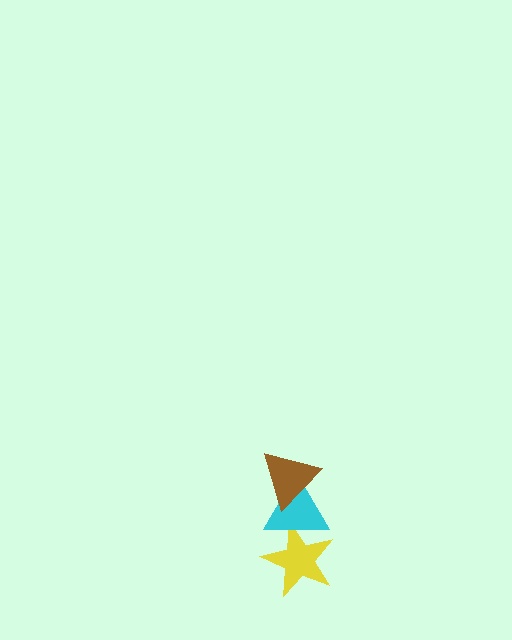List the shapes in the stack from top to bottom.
From top to bottom: the brown triangle, the cyan triangle, the yellow star.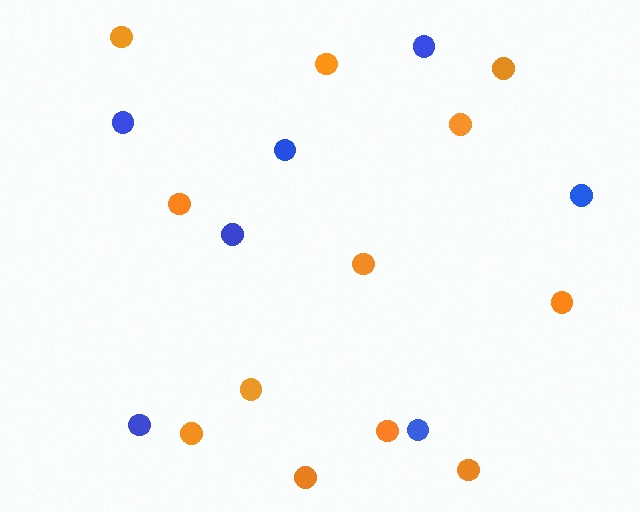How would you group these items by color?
There are 2 groups: one group of blue circles (7) and one group of orange circles (12).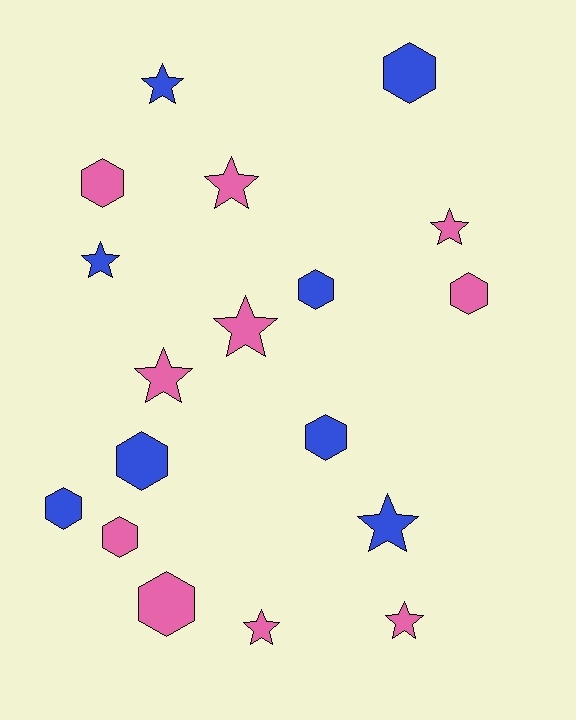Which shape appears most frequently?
Star, with 9 objects.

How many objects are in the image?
There are 18 objects.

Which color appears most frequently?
Pink, with 10 objects.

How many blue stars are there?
There are 3 blue stars.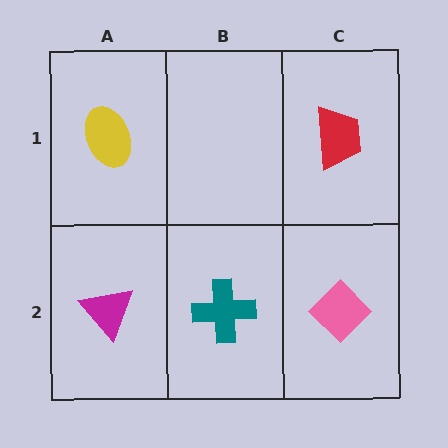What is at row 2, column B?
A teal cross.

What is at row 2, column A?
A magenta triangle.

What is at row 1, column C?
A red trapezoid.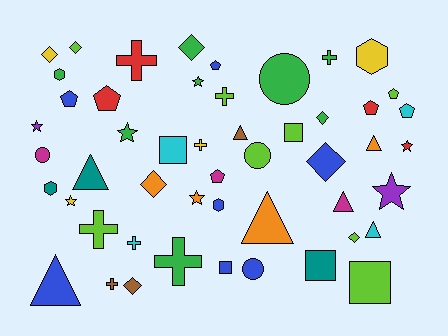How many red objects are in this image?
There are 4 red objects.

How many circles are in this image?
There are 4 circles.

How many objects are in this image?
There are 50 objects.